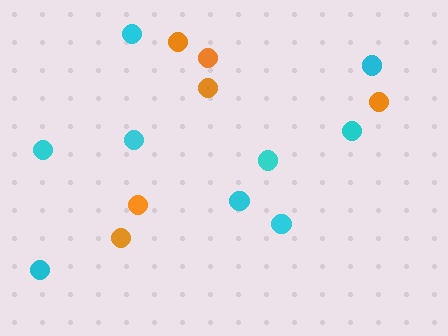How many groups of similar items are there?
There are 2 groups: one group of orange circles (6) and one group of cyan circles (9).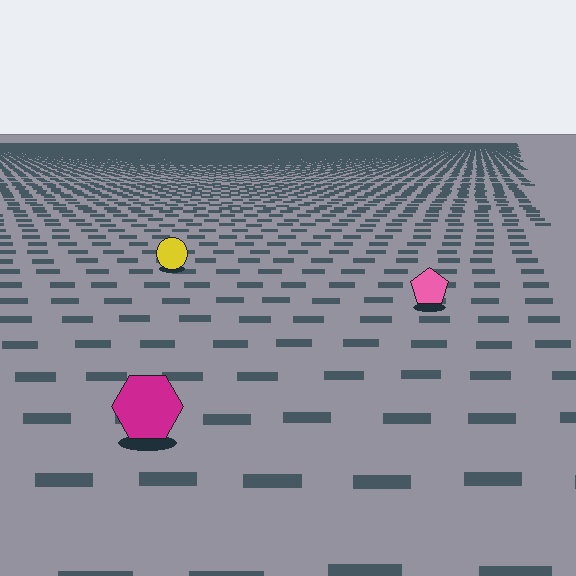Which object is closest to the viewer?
The magenta hexagon is closest. The texture marks near it are larger and more spread out.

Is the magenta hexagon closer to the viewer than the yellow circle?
Yes. The magenta hexagon is closer — you can tell from the texture gradient: the ground texture is coarser near it.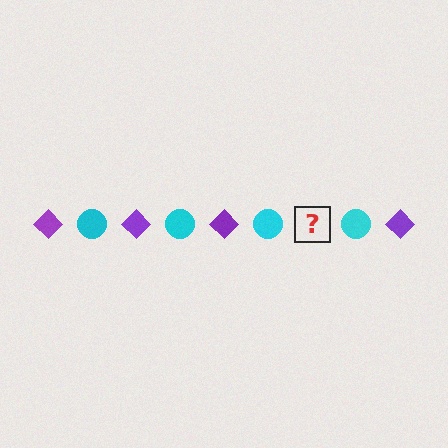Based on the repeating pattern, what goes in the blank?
The blank should be a purple diamond.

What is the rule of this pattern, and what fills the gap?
The rule is that the pattern alternates between purple diamond and cyan circle. The gap should be filled with a purple diamond.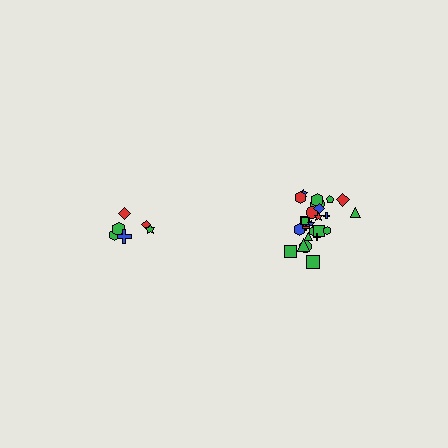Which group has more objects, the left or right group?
The right group.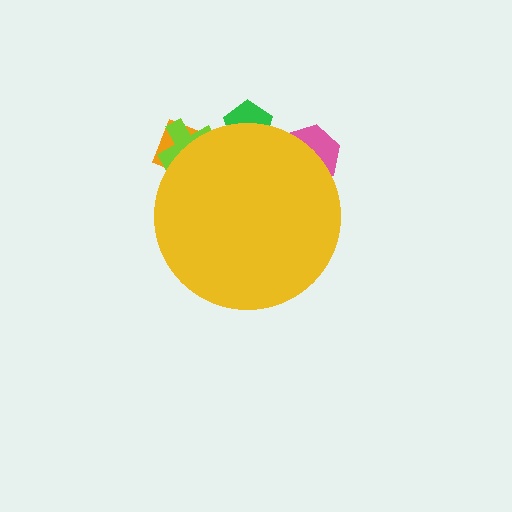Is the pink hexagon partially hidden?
Yes, the pink hexagon is partially hidden behind the yellow circle.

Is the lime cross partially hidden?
Yes, the lime cross is partially hidden behind the yellow circle.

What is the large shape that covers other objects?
A yellow circle.